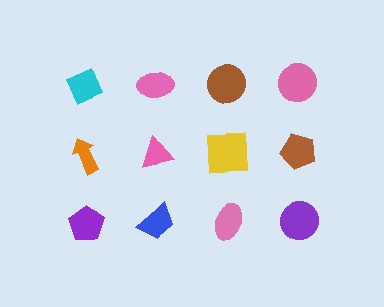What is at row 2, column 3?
A yellow square.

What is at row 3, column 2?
A blue trapezoid.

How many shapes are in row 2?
4 shapes.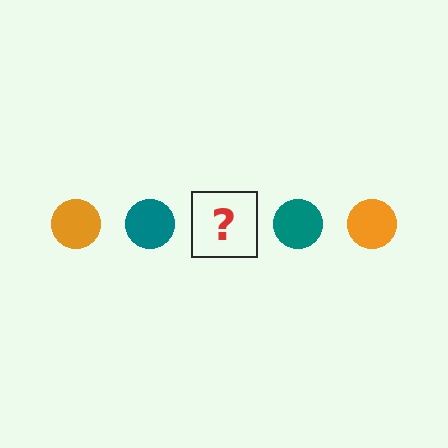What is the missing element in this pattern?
The missing element is an orange circle.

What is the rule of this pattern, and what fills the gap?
The rule is that the pattern cycles through orange, teal circles. The gap should be filled with an orange circle.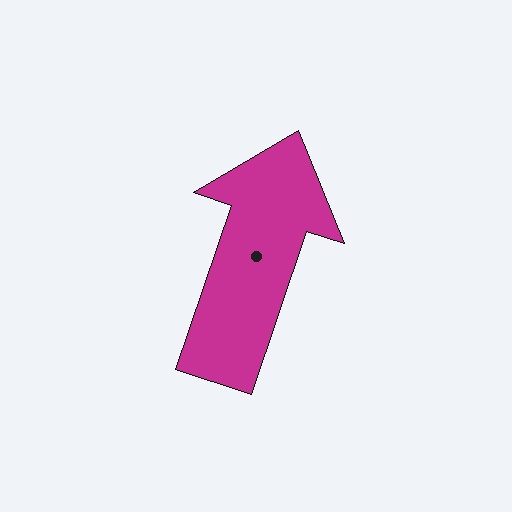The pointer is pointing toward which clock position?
Roughly 1 o'clock.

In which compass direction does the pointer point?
North.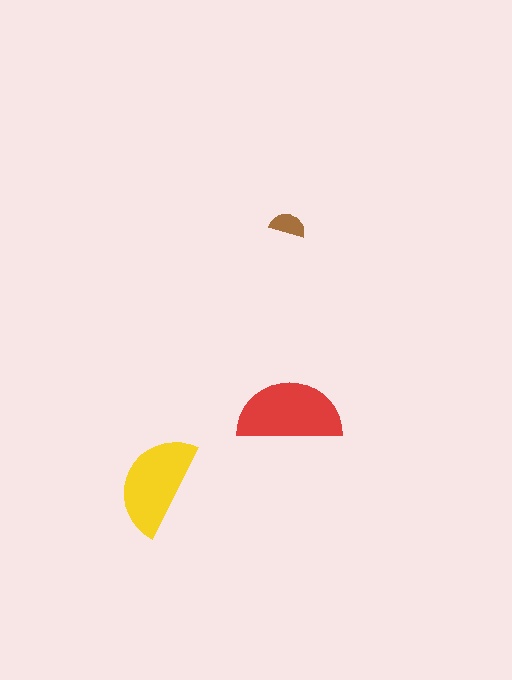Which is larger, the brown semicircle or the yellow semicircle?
The yellow one.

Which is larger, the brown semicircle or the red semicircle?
The red one.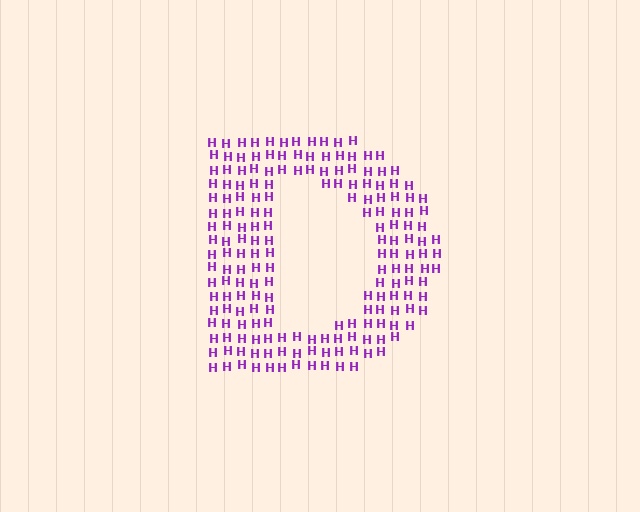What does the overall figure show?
The overall figure shows the letter D.